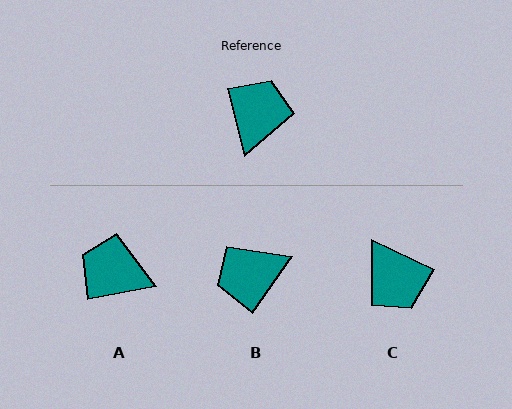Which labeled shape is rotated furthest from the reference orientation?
B, about 131 degrees away.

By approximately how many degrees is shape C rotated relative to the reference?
Approximately 130 degrees clockwise.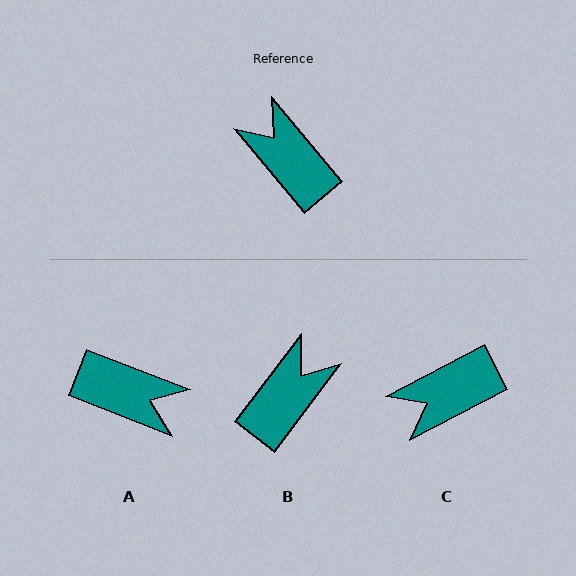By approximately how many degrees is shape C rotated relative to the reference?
Approximately 78 degrees counter-clockwise.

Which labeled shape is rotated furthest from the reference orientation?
A, about 151 degrees away.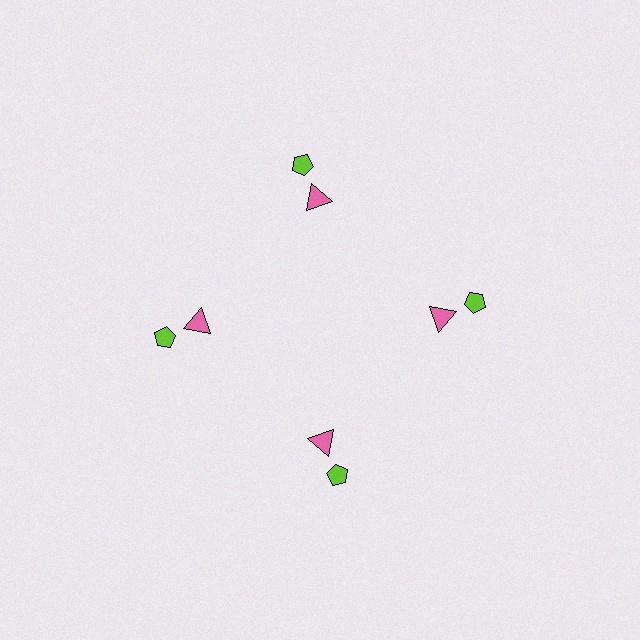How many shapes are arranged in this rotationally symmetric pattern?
There are 8 shapes, arranged in 4 groups of 2.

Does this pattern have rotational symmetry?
Yes, this pattern has 4-fold rotational symmetry. It looks the same after rotating 90 degrees around the center.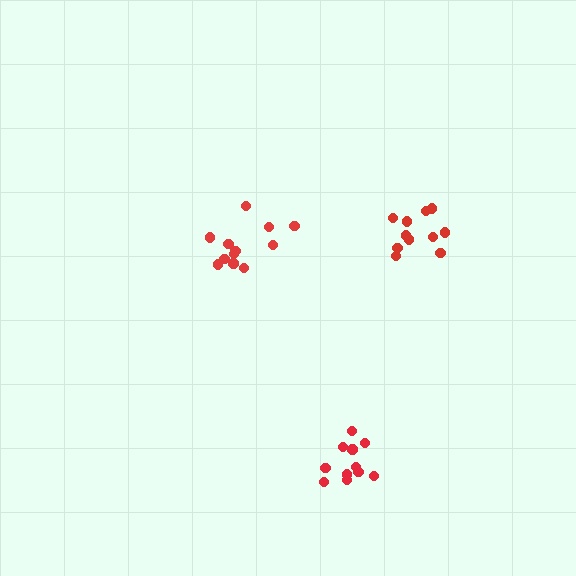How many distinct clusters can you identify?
There are 3 distinct clusters.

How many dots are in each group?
Group 1: 11 dots, Group 2: 12 dots, Group 3: 11 dots (34 total).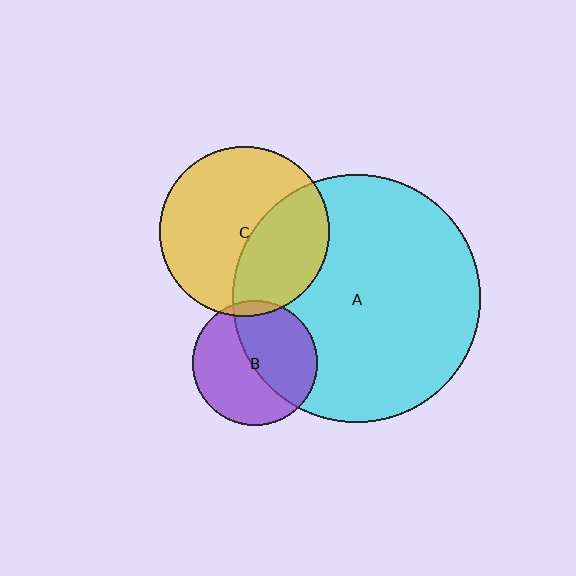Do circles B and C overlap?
Yes.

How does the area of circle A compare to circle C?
Approximately 2.1 times.